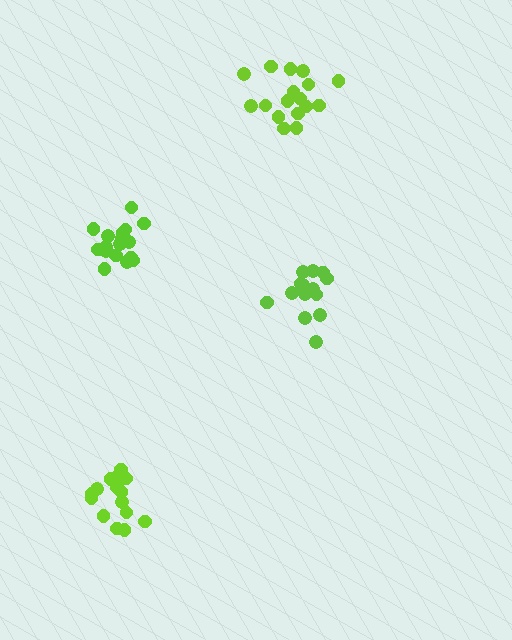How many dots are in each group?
Group 1: 16 dots, Group 2: 17 dots, Group 3: 15 dots, Group 4: 18 dots (66 total).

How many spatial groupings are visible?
There are 4 spatial groupings.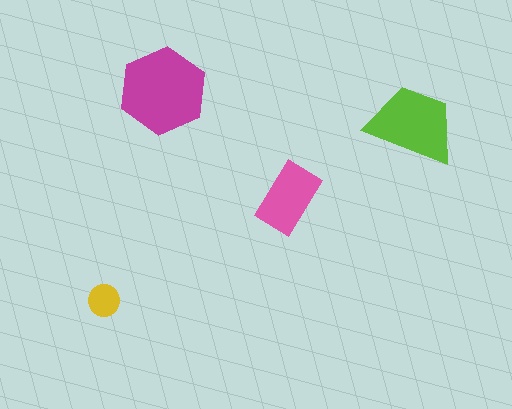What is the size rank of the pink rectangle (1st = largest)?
3rd.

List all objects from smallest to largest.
The yellow circle, the pink rectangle, the lime trapezoid, the magenta hexagon.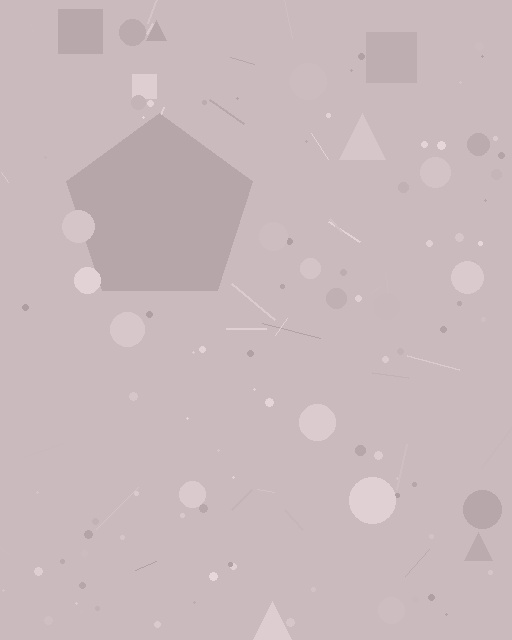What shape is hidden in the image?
A pentagon is hidden in the image.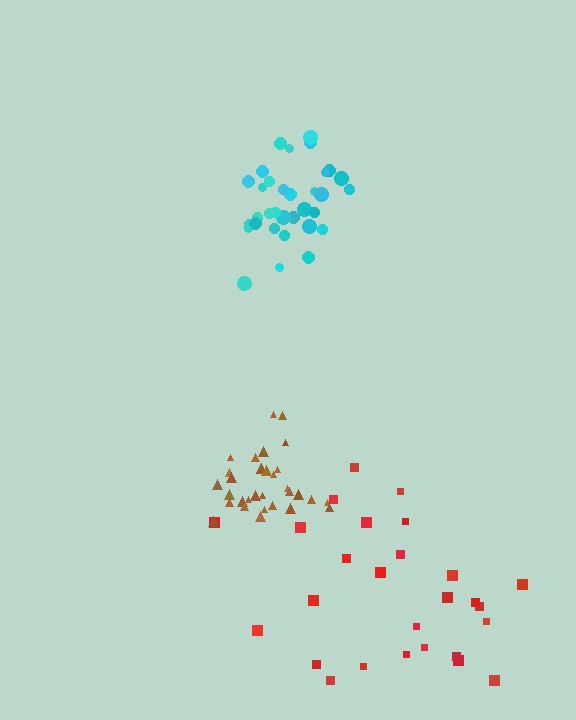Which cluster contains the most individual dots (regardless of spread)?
Cyan (34).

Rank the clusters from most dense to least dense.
brown, cyan, red.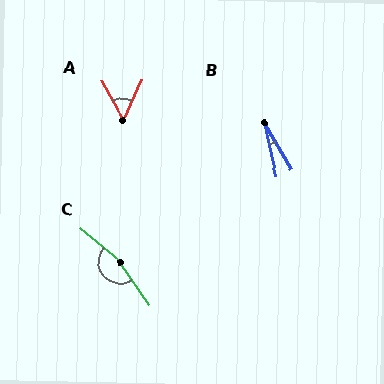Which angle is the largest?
C, at approximately 164 degrees.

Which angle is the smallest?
B, at approximately 17 degrees.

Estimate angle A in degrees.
Approximately 53 degrees.